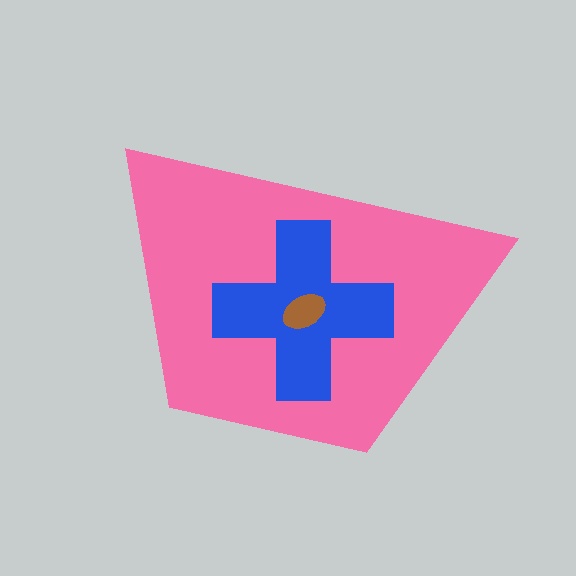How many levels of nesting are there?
3.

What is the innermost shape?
The brown ellipse.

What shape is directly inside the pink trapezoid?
The blue cross.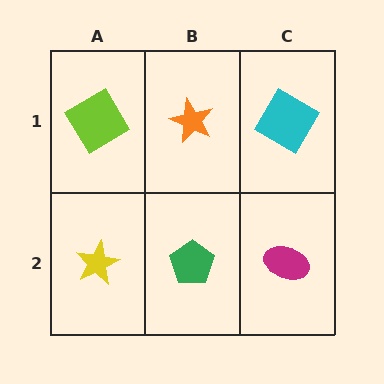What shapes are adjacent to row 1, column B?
A green pentagon (row 2, column B), a lime diamond (row 1, column A), a cyan diamond (row 1, column C).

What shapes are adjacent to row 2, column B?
An orange star (row 1, column B), a yellow star (row 2, column A), a magenta ellipse (row 2, column C).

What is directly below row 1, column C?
A magenta ellipse.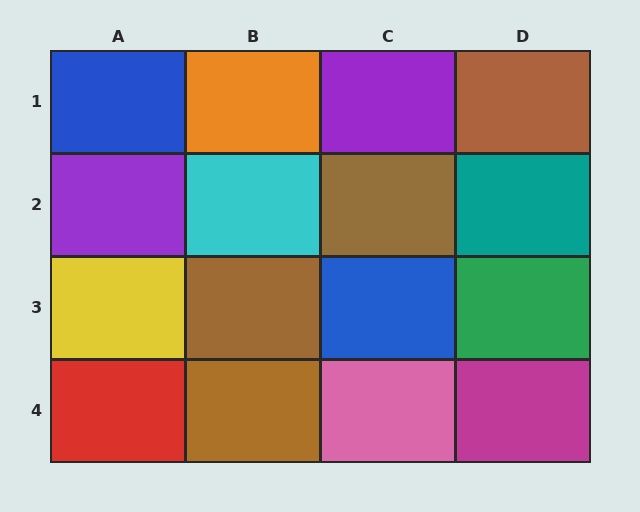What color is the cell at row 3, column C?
Blue.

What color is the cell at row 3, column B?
Brown.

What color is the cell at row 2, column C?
Brown.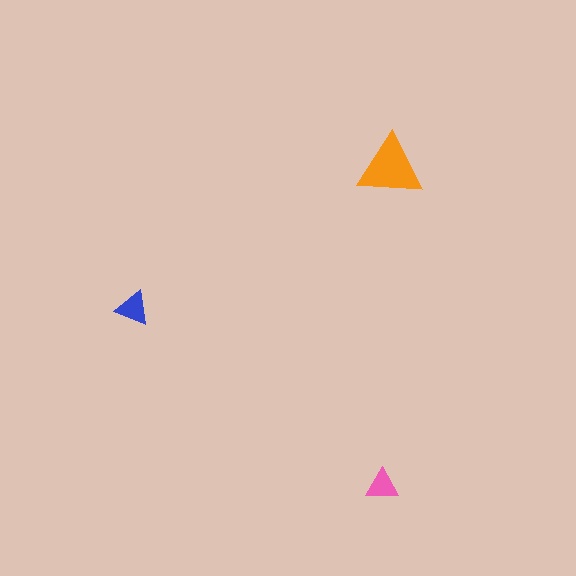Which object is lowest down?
The pink triangle is bottommost.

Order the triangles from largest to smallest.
the orange one, the blue one, the pink one.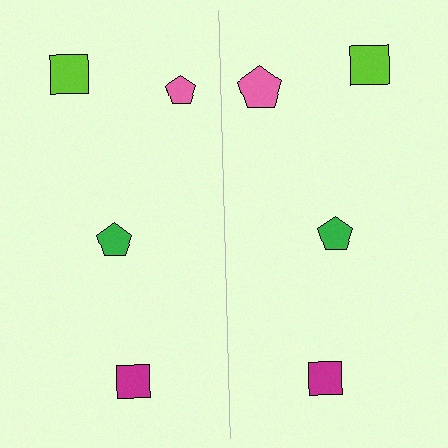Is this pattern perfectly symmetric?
No, the pattern is not perfectly symmetric. The pink pentagon on the right side has a different size than its mirror counterpart.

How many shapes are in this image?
There are 8 shapes in this image.